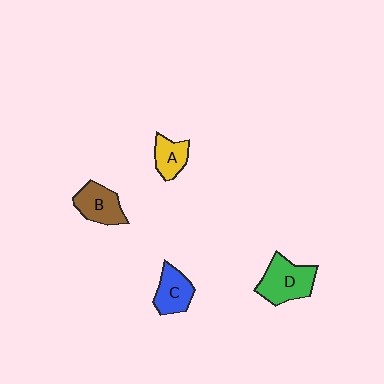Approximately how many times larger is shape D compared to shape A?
Approximately 1.7 times.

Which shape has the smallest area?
Shape A (yellow).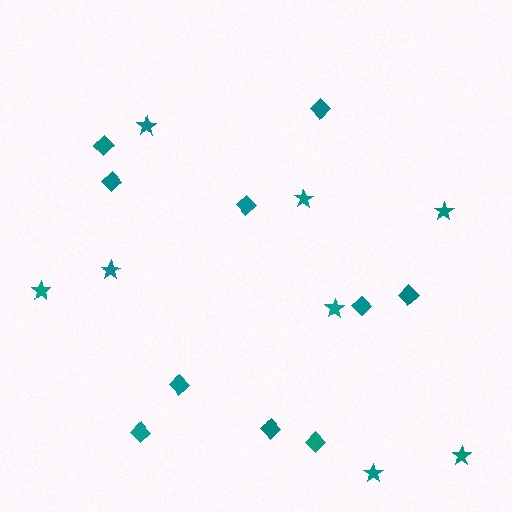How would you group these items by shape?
There are 2 groups: one group of diamonds (10) and one group of stars (8).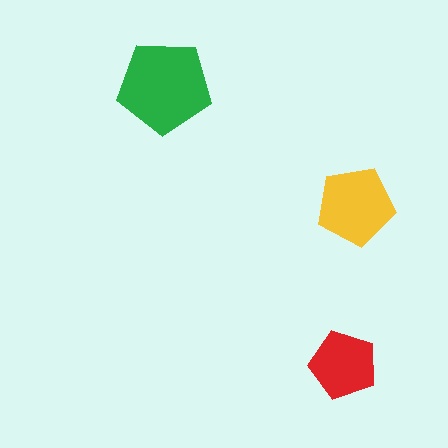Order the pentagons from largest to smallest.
the green one, the yellow one, the red one.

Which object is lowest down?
The red pentagon is bottommost.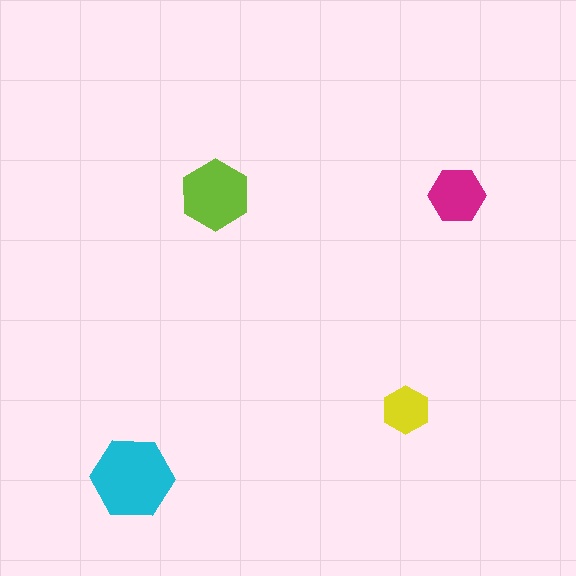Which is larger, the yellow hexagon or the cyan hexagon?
The cyan one.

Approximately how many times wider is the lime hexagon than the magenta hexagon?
About 1.5 times wider.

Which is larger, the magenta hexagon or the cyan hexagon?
The cyan one.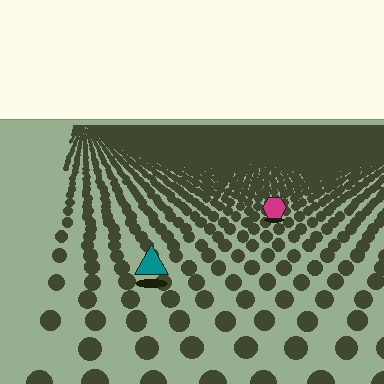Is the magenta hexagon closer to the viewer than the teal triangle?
No. The teal triangle is closer — you can tell from the texture gradient: the ground texture is coarser near it.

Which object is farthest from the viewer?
The magenta hexagon is farthest from the viewer. It appears smaller and the ground texture around it is denser.